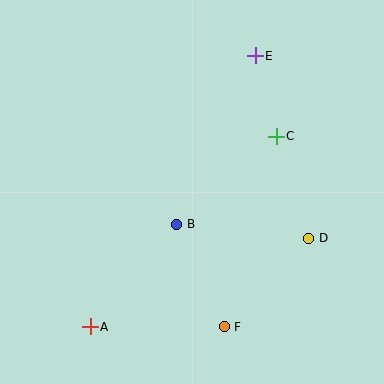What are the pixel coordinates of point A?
Point A is at (90, 327).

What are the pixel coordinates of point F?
Point F is at (224, 327).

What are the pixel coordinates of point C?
Point C is at (276, 136).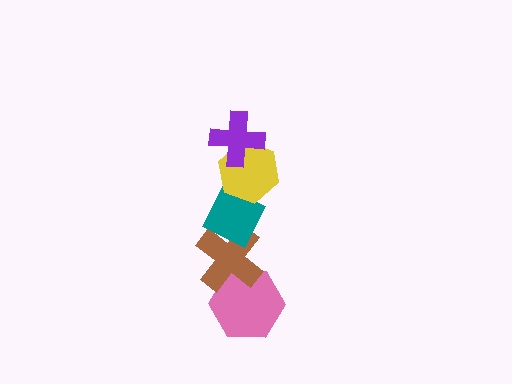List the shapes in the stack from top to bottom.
From top to bottom: the purple cross, the yellow hexagon, the teal diamond, the brown cross, the pink hexagon.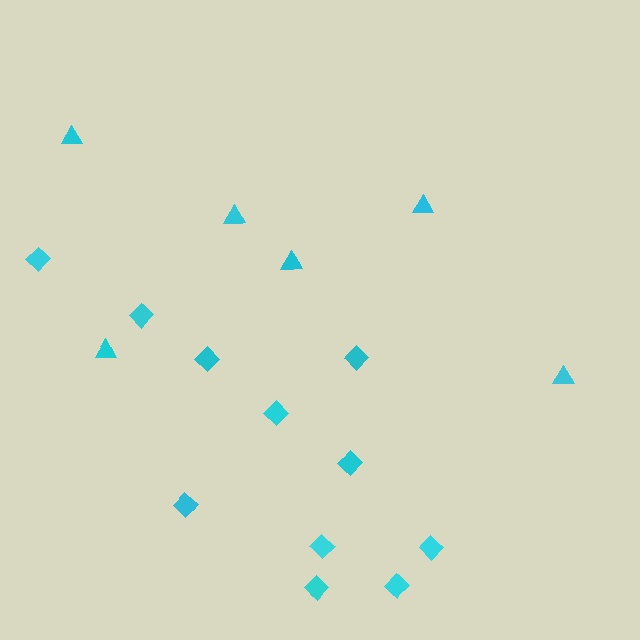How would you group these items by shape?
There are 2 groups: one group of diamonds (11) and one group of triangles (6).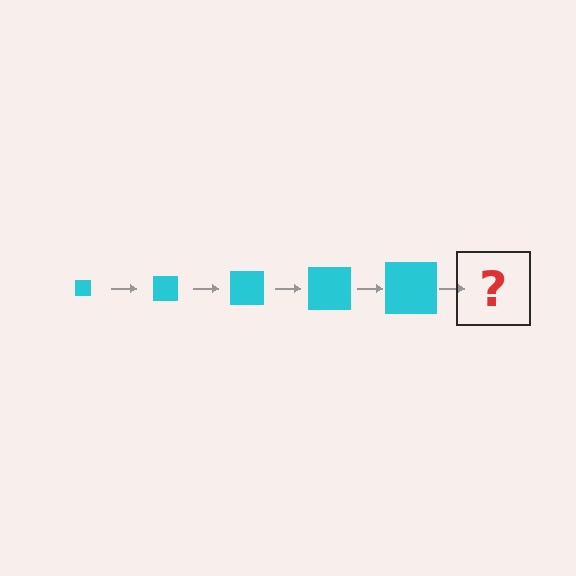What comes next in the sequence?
The next element should be a cyan square, larger than the previous one.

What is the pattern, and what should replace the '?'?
The pattern is that the square gets progressively larger each step. The '?' should be a cyan square, larger than the previous one.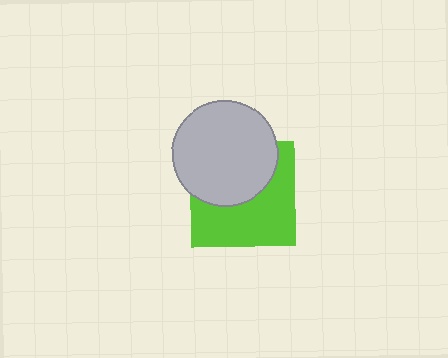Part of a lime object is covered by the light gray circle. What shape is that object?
It is a square.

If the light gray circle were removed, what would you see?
You would see the complete lime square.